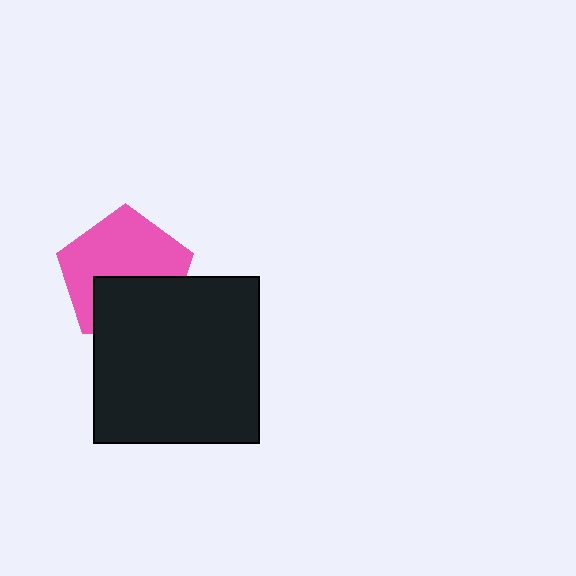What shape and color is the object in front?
The object in front is a black square.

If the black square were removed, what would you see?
You would see the complete pink pentagon.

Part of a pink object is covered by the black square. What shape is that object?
It is a pentagon.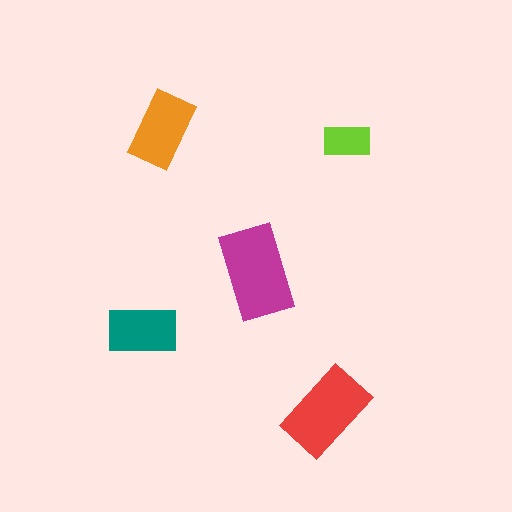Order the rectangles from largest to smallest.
the magenta one, the red one, the orange one, the teal one, the lime one.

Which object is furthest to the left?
The teal rectangle is leftmost.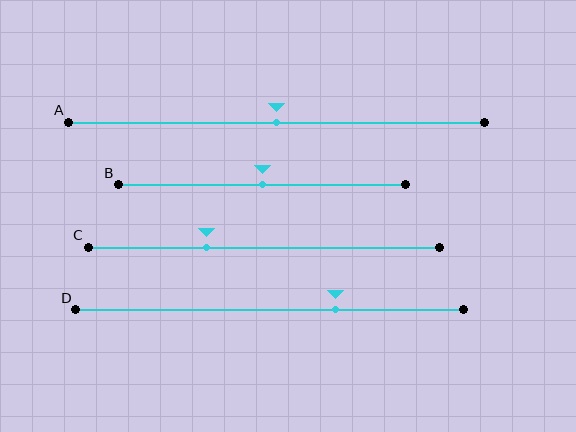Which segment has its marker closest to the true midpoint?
Segment A has its marker closest to the true midpoint.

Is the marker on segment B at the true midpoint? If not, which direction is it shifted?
Yes, the marker on segment B is at the true midpoint.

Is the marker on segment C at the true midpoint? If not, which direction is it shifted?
No, the marker on segment C is shifted to the left by about 16% of the segment length.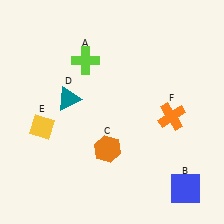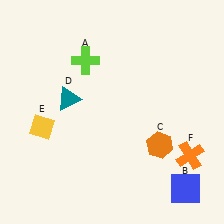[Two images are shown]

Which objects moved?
The objects that moved are: the orange hexagon (C), the orange cross (F).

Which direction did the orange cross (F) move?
The orange cross (F) moved down.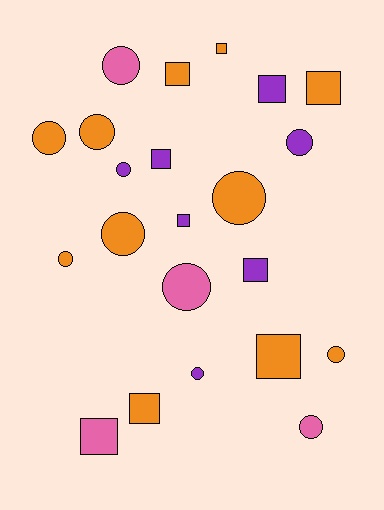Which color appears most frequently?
Orange, with 11 objects.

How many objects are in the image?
There are 22 objects.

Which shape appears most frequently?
Circle, with 12 objects.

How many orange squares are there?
There are 5 orange squares.